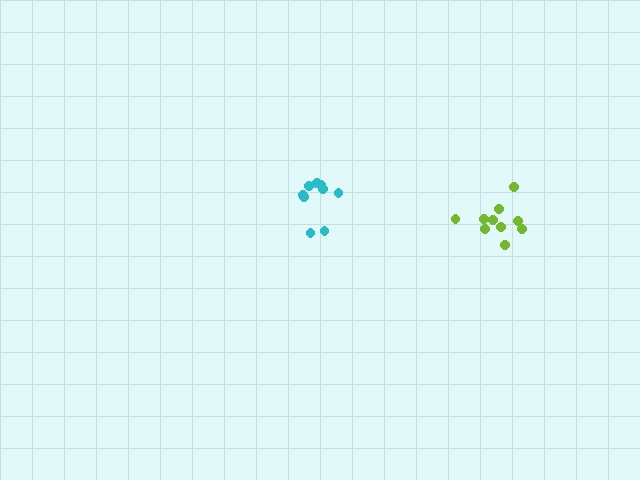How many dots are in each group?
Group 1: 9 dots, Group 2: 10 dots (19 total).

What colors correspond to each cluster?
The clusters are colored: cyan, lime.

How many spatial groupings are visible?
There are 2 spatial groupings.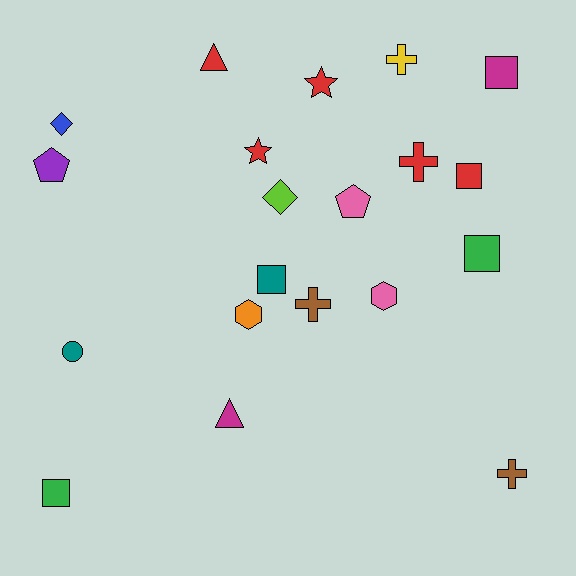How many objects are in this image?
There are 20 objects.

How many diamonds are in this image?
There are 2 diamonds.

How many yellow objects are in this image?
There is 1 yellow object.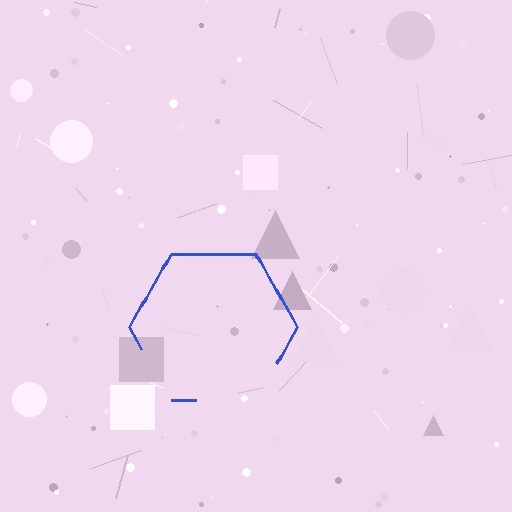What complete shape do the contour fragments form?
The contour fragments form a hexagon.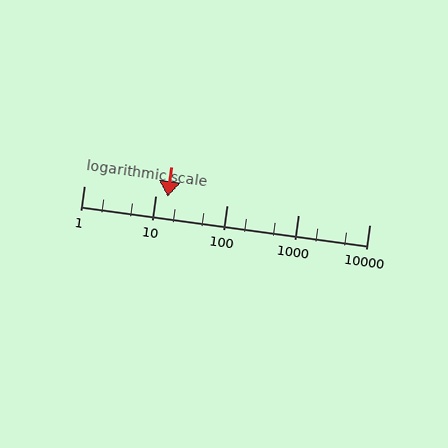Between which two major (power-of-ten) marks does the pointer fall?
The pointer is between 10 and 100.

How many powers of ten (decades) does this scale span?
The scale spans 4 decades, from 1 to 10000.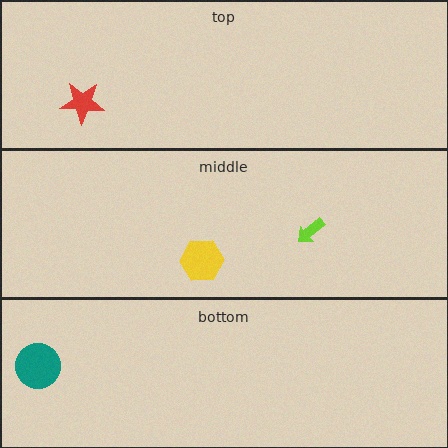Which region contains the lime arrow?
The middle region.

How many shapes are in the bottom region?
1.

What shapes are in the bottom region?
The teal circle.